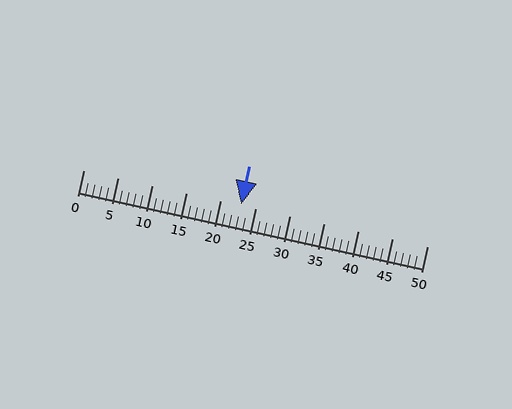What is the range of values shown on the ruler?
The ruler shows values from 0 to 50.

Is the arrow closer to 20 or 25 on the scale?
The arrow is closer to 25.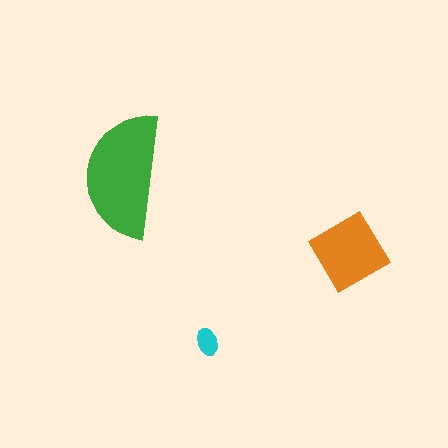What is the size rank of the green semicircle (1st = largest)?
1st.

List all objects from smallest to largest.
The cyan ellipse, the orange diamond, the green semicircle.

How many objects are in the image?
There are 3 objects in the image.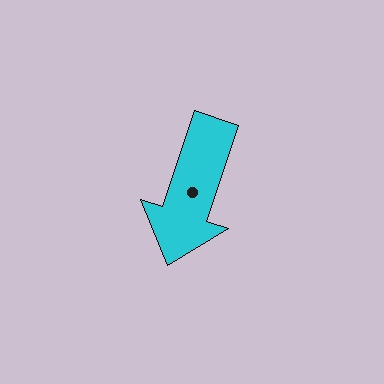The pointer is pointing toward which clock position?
Roughly 7 o'clock.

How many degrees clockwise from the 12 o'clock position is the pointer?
Approximately 198 degrees.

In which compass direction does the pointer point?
South.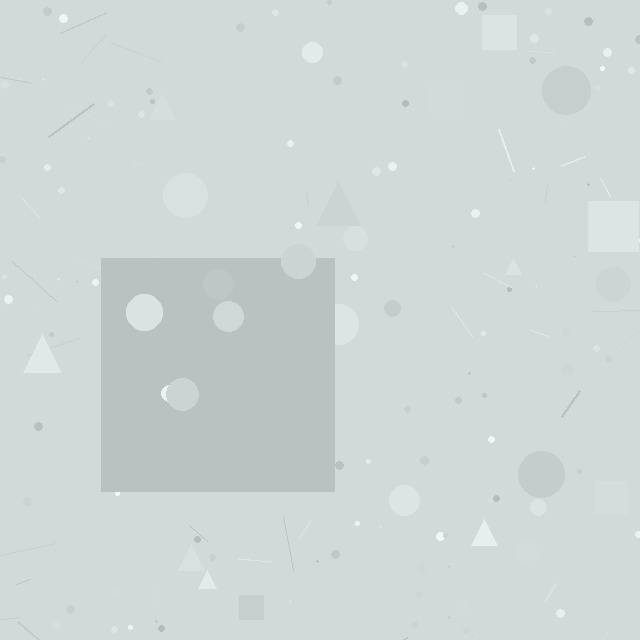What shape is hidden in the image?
A square is hidden in the image.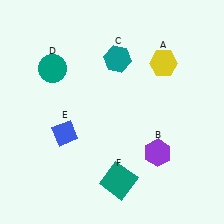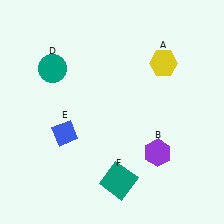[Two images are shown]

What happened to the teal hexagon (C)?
The teal hexagon (C) was removed in Image 2. It was in the top-right area of Image 1.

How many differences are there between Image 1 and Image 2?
There is 1 difference between the two images.